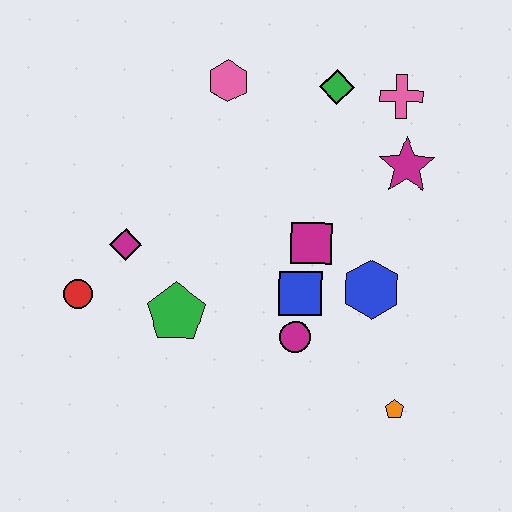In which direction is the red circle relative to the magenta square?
The red circle is to the left of the magenta square.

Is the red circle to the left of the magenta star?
Yes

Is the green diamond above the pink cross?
Yes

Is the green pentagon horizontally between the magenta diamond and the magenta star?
Yes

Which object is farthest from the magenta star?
The red circle is farthest from the magenta star.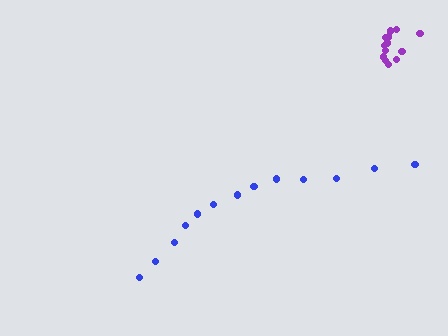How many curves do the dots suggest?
There are 2 distinct paths.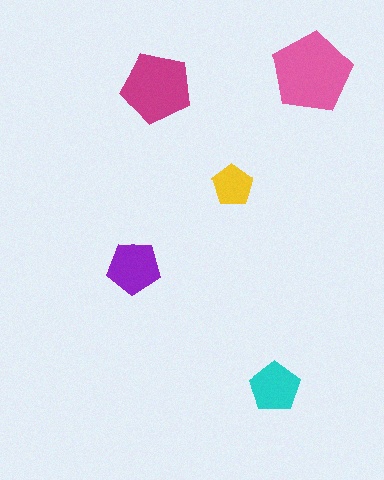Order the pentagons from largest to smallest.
the pink one, the magenta one, the purple one, the cyan one, the yellow one.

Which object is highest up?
The pink pentagon is topmost.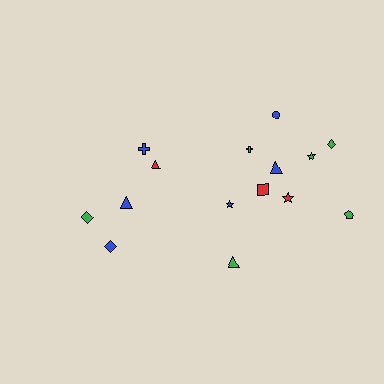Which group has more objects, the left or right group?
The right group.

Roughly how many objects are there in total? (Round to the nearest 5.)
Roughly 15 objects in total.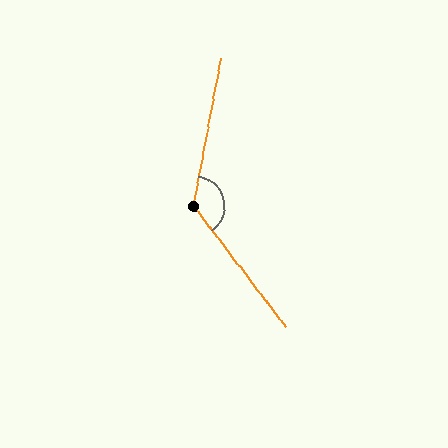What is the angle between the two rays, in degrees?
Approximately 132 degrees.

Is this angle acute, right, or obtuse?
It is obtuse.